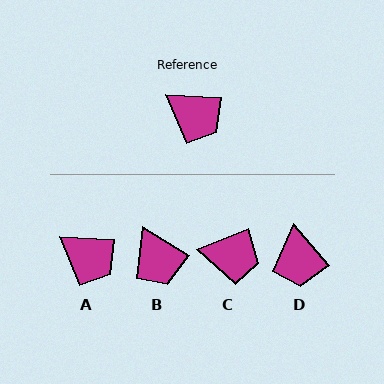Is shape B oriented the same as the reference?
No, it is off by about 29 degrees.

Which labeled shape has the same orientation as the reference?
A.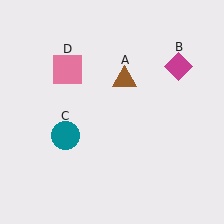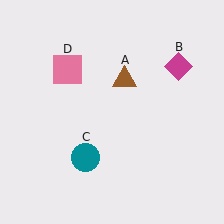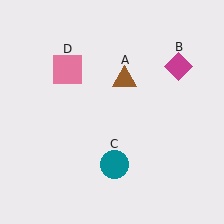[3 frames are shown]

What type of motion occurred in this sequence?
The teal circle (object C) rotated counterclockwise around the center of the scene.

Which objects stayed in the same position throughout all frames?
Brown triangle (object A) and magenta diamond (object B) and pink square (object D) remained stationary.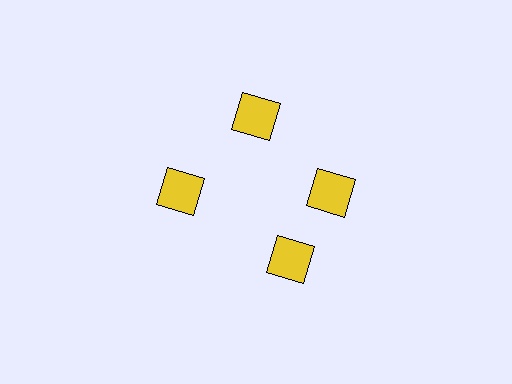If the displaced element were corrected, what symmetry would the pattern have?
It would have 4-fold rotational symmetry — the pattern would map onto itself every 90 degrees.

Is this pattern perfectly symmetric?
No. The 4 yellow squares are arranged in a ring, but one element near the 6 o'clock position is rotated out of alignment along the ring, breaking the 4-fold rotational symmetry.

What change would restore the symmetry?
The symmetry would be restored by rotating it back into even spacing with its neighbors so that all 4 squares sit at equal angles and equal distance from the center.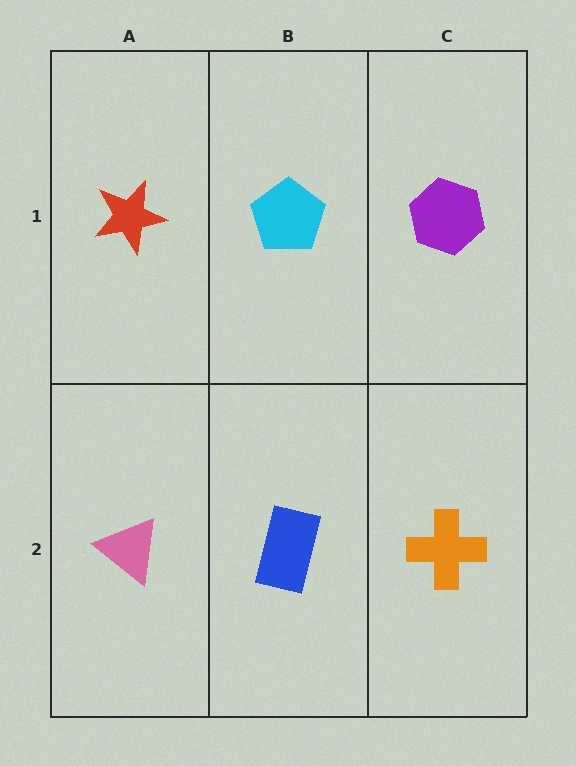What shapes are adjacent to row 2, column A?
A red star (row 1, column A), a blue rectangle (row 2, column B).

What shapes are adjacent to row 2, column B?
A cyan pentagon (row 1, column B), a pink triangle (row 2, column A), an orange cross (row 2, column C).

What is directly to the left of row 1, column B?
A red star.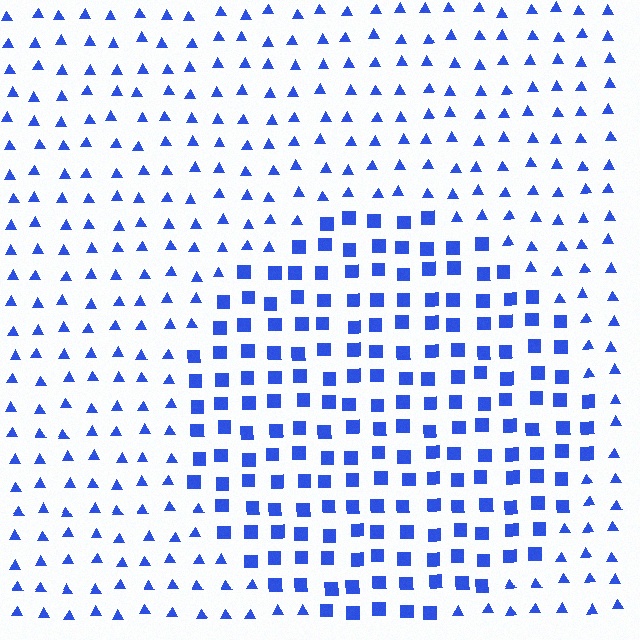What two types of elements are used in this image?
The image uses squares inside the circle region and triangles outside it.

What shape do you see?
I see a circle.